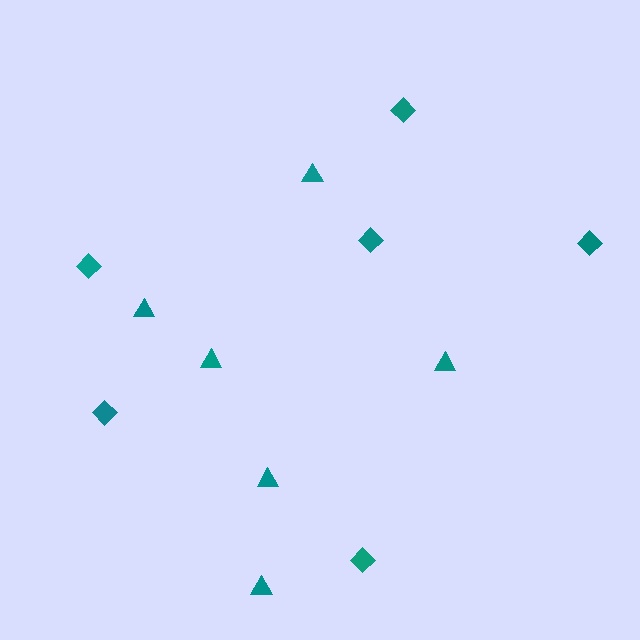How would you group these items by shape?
There are 2 groups: one group of triangles (6) and one group of diamonds (6).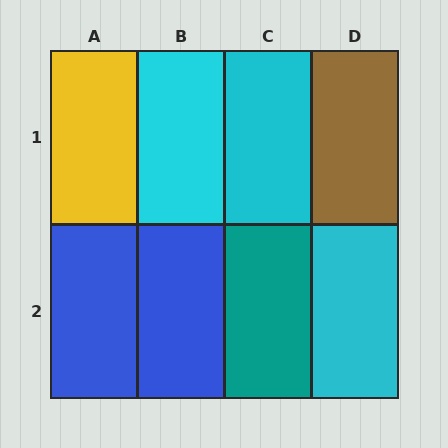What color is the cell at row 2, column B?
Blue.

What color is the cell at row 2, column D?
Cyan.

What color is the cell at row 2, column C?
Teal.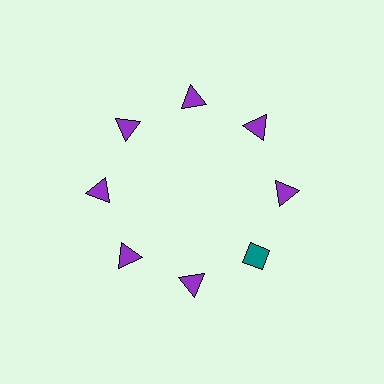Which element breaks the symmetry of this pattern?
The teal diamond at roughly the 4 o'clock position breaks the symmetry. All other shapes are purple triangles.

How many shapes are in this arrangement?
There are 8 shapes arranged in a ring pattern.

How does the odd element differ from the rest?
It differs in both color (teal instead of purple) and shape (diamond instead of triangle).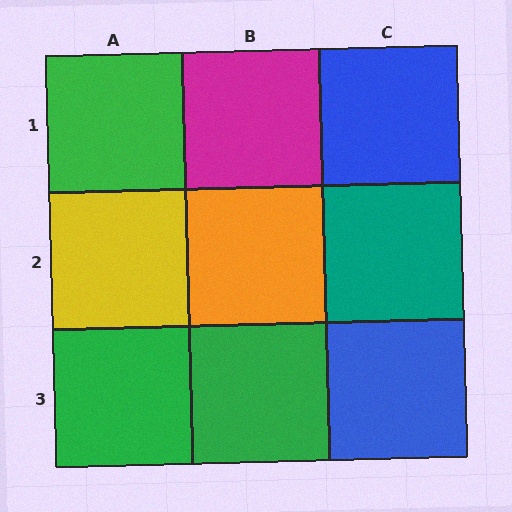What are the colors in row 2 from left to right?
Yellow, orange, teal.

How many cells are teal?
1 cell is teal.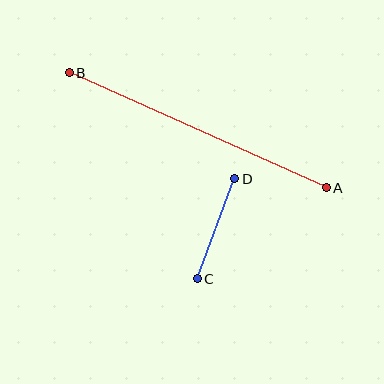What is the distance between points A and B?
The distance is approximately 282 pixels.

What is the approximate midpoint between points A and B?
The midpoint is at approximately (198, 130) pixels.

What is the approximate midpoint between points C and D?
The midpoint is at approximately (216, 229) pixels.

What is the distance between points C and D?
The distance is approximately 107 pixels.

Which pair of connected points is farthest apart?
Points A and B are farthest apart.